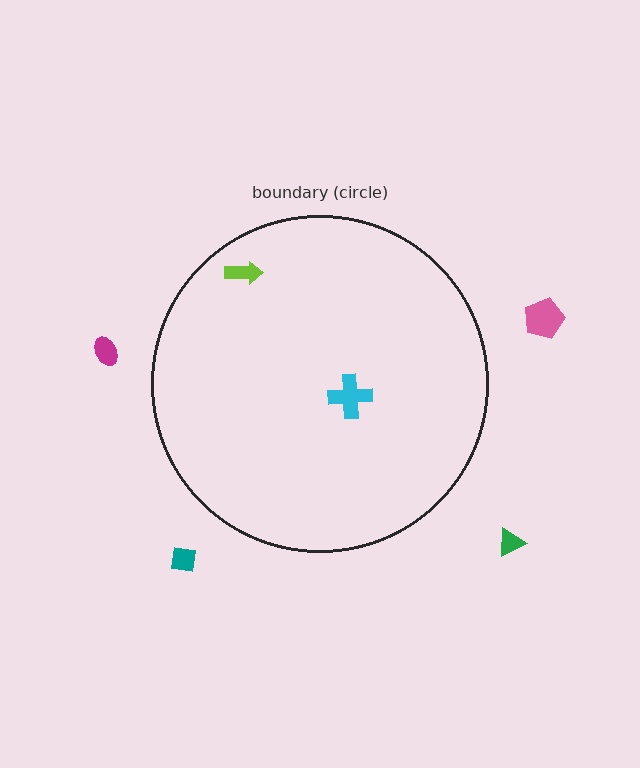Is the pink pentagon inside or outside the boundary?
Outside.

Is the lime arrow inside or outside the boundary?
Inside.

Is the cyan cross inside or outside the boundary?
Inside.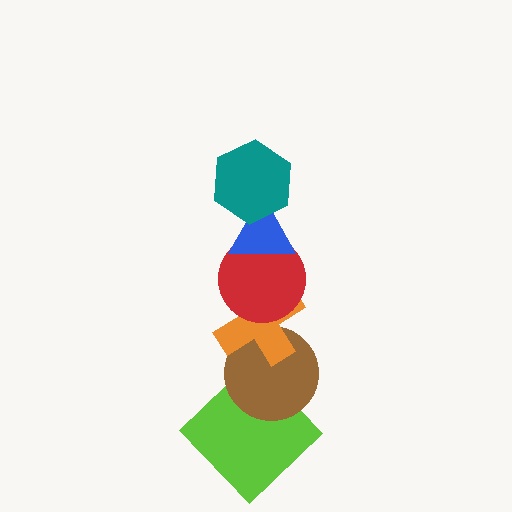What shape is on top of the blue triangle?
The teal hexagon is on top of the blue triangle.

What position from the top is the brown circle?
The brown circle is 5th from the top.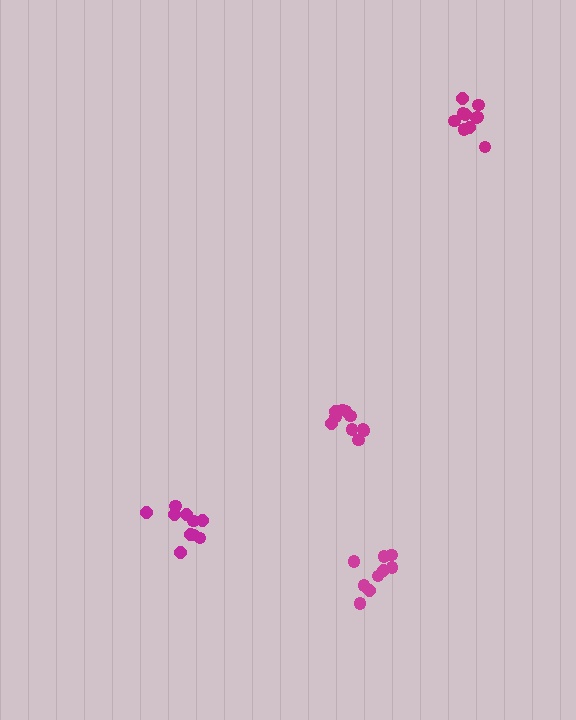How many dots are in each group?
Group 1: 10 dots, Group 2: 9 dots, Group 3: 10 dots, Group 4: 10 dots (39 total).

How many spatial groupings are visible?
There are 4 spatial groupings.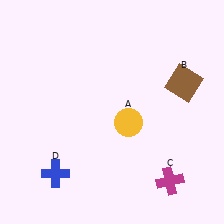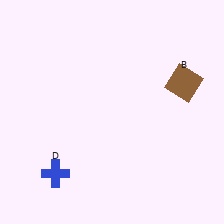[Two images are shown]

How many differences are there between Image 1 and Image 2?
There are 2 differences between the two images.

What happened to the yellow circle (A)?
The yellow circle (A) was removed in Image 2. It was in the bottom-right area of Image 1.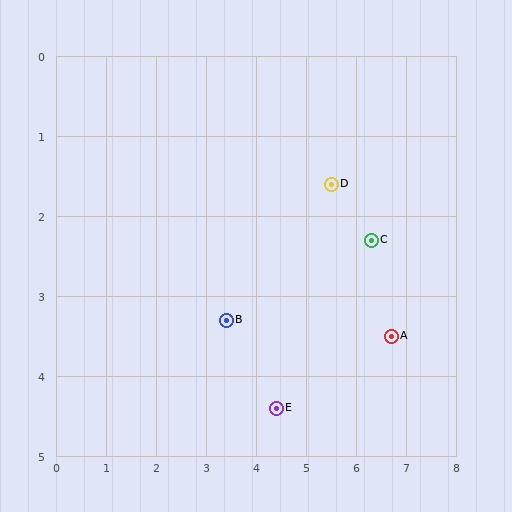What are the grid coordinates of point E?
Point E is at approximately (4.4, 4.4).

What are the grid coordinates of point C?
Point C is at approximately (6.3, 2.3).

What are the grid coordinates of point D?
Point D is at approximately (5.5, 1.6).